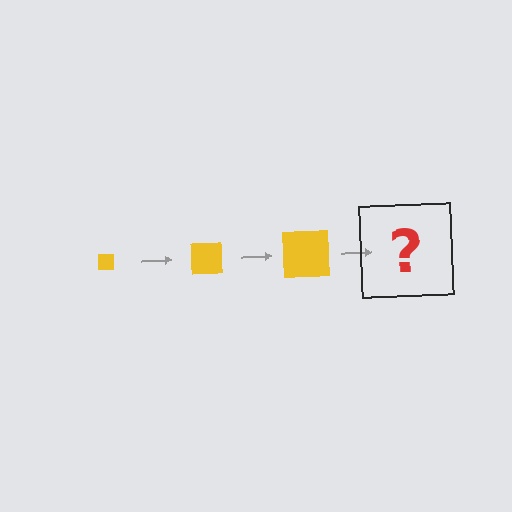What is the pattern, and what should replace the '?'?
The pattern is that the square gets progressively larger each step. The '?' should be a yellow square, larger than the previous one.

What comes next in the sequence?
The next element should be a yellow square, larger than the previous one.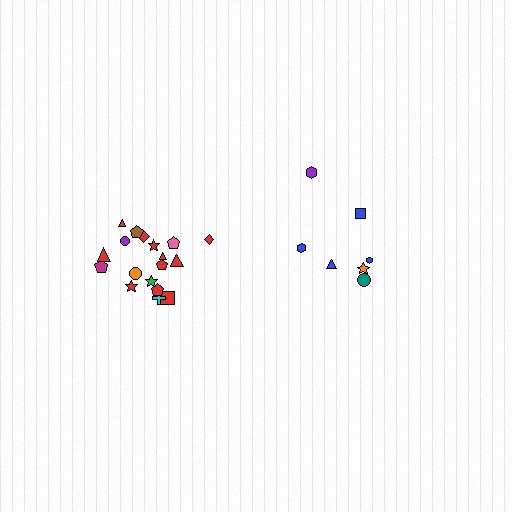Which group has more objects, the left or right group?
The left group.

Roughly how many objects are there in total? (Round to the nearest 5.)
Roughly 25 objects in total.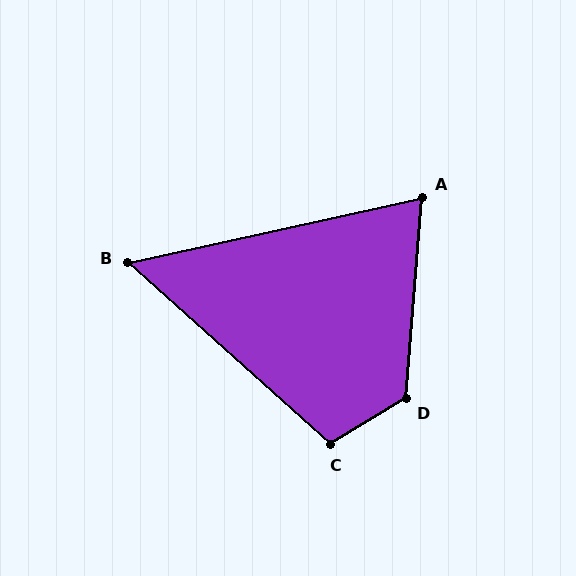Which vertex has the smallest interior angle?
B, at approximately 55 degrees.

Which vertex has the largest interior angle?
D, at approximately 125 degrees.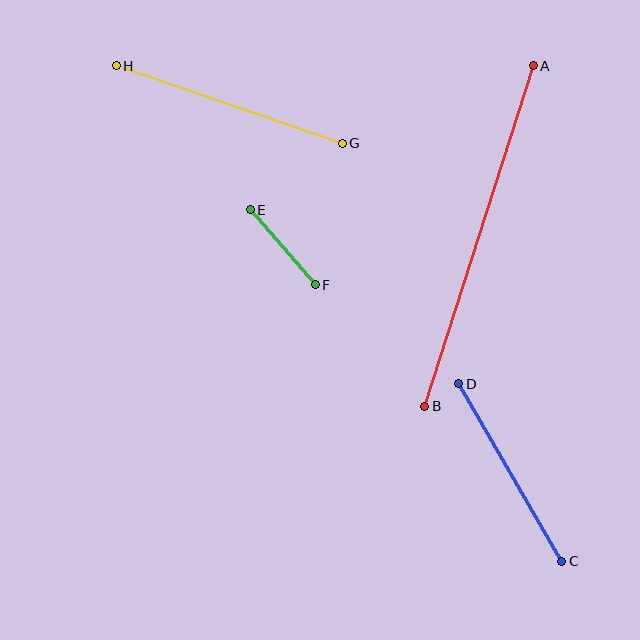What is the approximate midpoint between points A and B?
The midpoint is at approximately (479, 236) pixels.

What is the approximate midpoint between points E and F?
The midpoint is at approximately (283, 247) pixels.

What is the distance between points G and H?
The distance is approximately 239 pixels.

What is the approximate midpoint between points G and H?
The midpoint is at approximately (229, 104) pixels.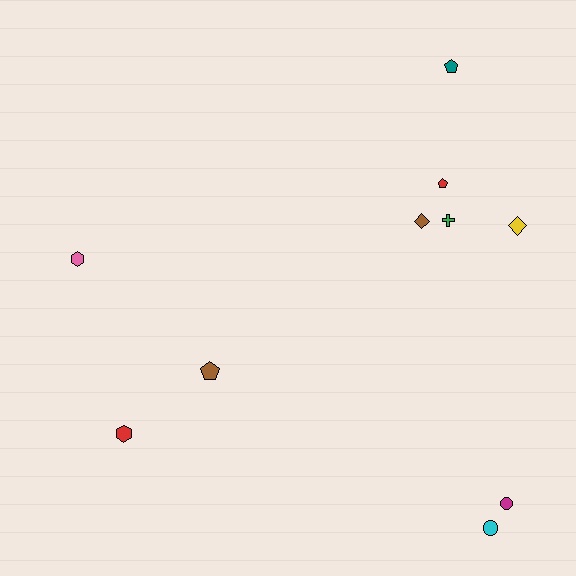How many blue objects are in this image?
There are no blue objects.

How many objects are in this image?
There are 10 objects.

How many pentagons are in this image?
There are 3 pentagons.